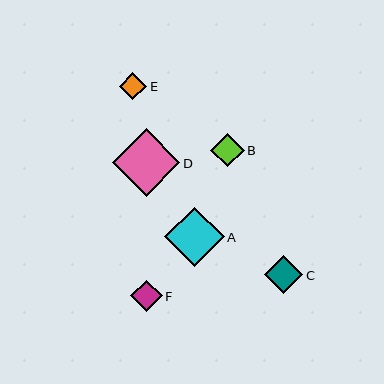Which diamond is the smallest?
Diamond E is the smallest with a size of approximately 27 pixels.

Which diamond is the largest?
Diamond D is the largest with a size of approximately 68 pixels.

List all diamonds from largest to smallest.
From largest to smallest: D, A, C, B, F, E.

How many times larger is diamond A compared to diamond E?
Diamond A is approximately 2.2 times the size of diamond E.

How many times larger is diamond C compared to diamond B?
Diamond C is approximately 1.2 times the size of diamond B.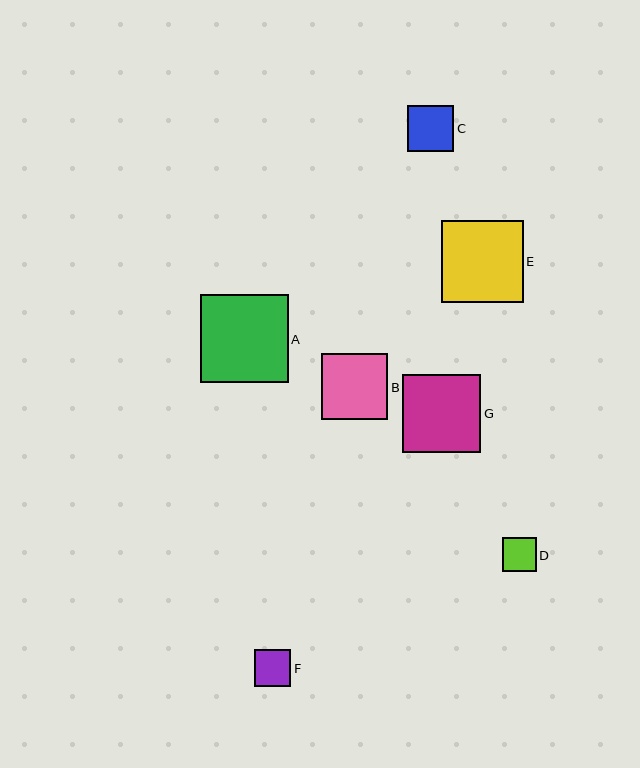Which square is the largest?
Square A is the largest with a size of approximately 88 pixels.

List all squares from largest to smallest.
From largest to smallest: A, E, G, B, C, F, D.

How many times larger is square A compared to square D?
Square A is approximately 2.6 times the size of square D.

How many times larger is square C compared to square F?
Square C is approximately 1.3 times the size of square F.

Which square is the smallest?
Square D is the smallest with a size of approximately 34 pixels.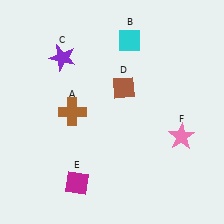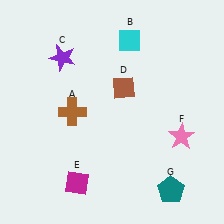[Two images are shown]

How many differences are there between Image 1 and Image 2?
There is 1 difference between the two images.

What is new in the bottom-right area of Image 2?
A teal pentagon (G) was added in the bottom-right area of Image 2.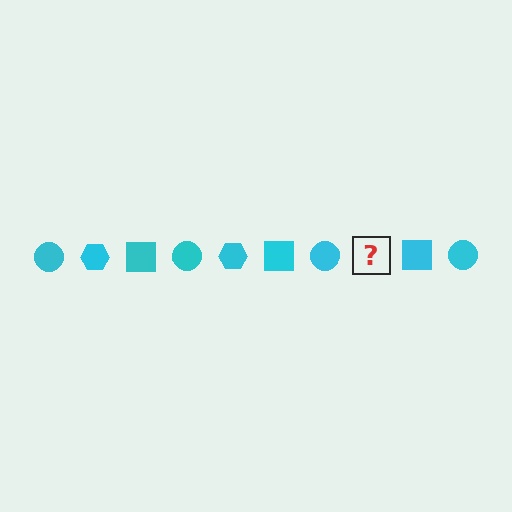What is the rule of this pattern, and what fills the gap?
The rule is that the pattern cycles through circle, hexagon, square shapes in cyan. The gap should be filled with a cyan hexagon.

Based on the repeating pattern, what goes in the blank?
The blank should be a cyan hexagon.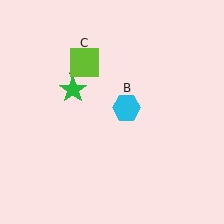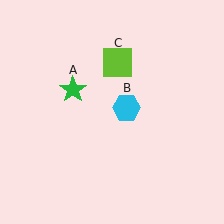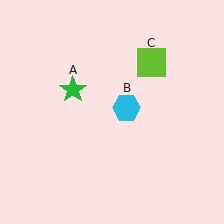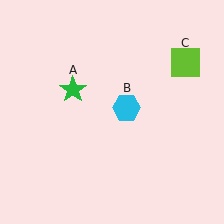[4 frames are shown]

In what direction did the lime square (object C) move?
The lime square (object C) moved right.